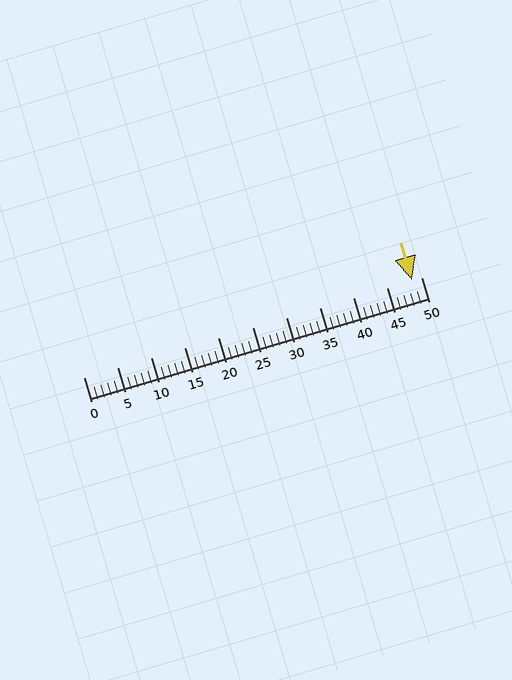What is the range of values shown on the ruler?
The ruler shows values from 0 to 50.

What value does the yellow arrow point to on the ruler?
The yellow arrow points to approximately 49.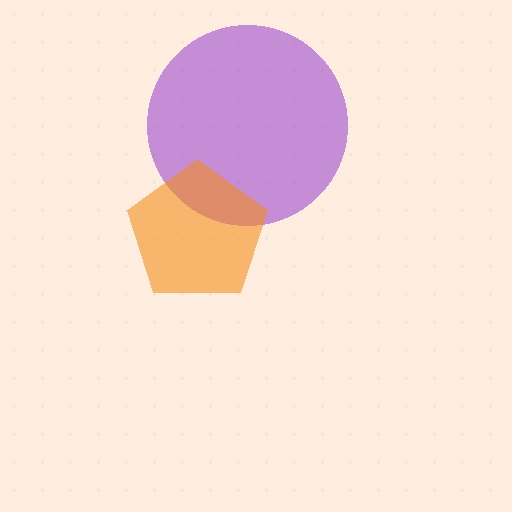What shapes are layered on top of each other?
The layered shapes are: a purple circle, an orange pentagon.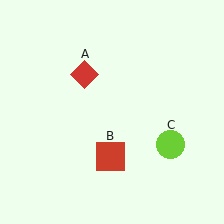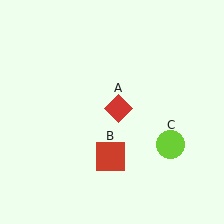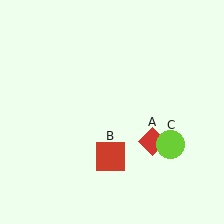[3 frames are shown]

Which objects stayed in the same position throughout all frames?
Red square (object B) and lime circle (object C) remained stationary.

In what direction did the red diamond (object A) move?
The red diamond (object A) moved down and to the right.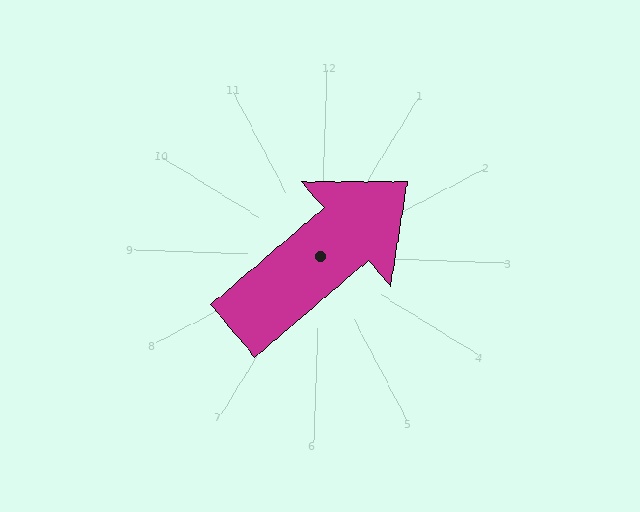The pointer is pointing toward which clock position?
Roughly 2 o'clock.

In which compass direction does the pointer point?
Northeast.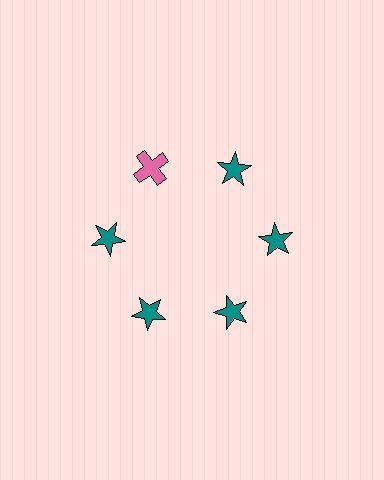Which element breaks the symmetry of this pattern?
The pink cross at roughly the 11 o'clock position breaks the symmetry. All other shapes are teal stars.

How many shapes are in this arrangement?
There are 6 shapes arranged in a ring pattern.